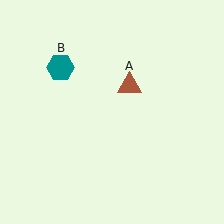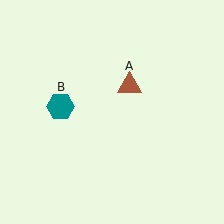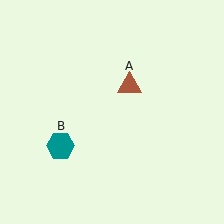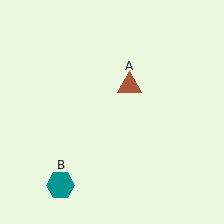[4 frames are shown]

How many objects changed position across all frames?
1 object changed position: teal hexagon (object B).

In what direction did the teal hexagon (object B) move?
The teal hexagon (object B) moved down.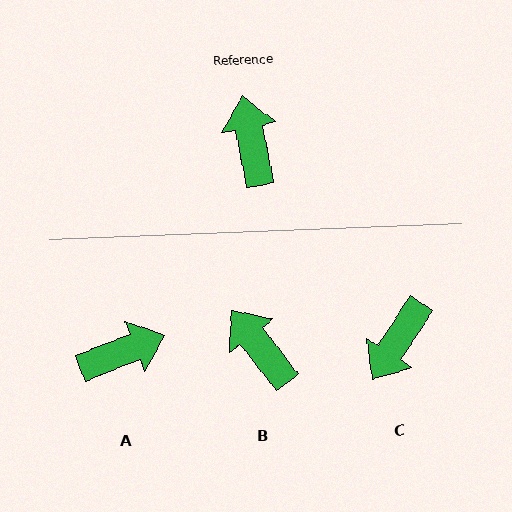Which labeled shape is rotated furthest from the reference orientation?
C, about 136 degrees away.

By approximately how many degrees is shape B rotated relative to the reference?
Approximately 26 degrees counter-clockwise.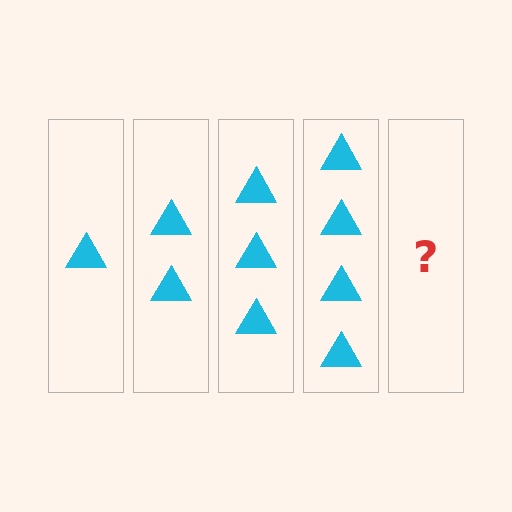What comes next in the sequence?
The next element should be 5 triangles.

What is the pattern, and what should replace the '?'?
The pattern is that each step adds one more triangle. The '?' should be 5 triangles.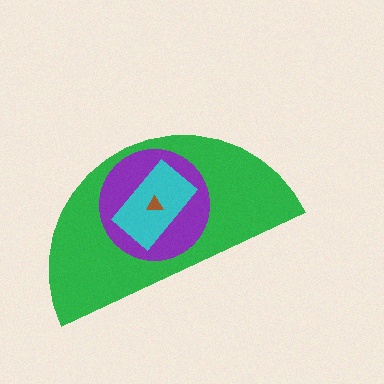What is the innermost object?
The brown triangle.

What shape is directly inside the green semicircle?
The purple circle.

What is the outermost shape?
The green semicircle.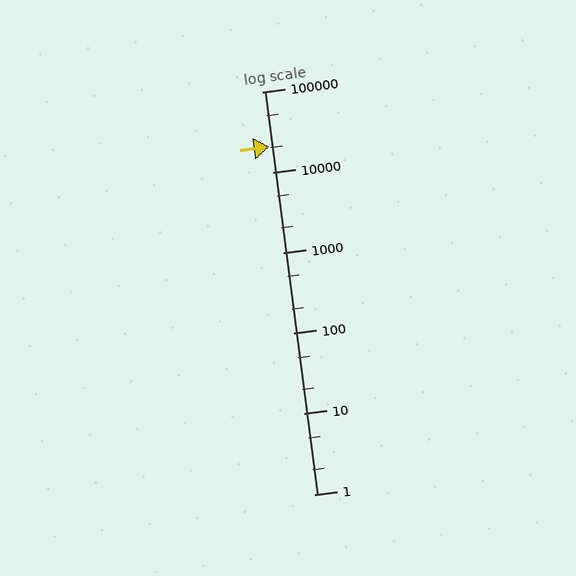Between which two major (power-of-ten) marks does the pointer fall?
The pointer is between 10000 and 100000.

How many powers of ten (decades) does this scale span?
The scale spans 5 decades, from 1 to 100000.